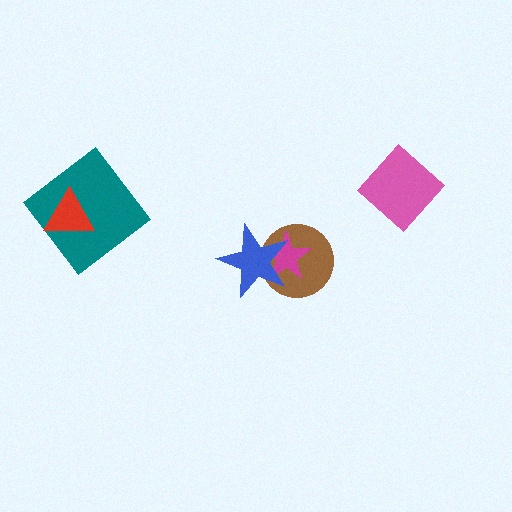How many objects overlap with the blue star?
2 objects overlap with the blue star.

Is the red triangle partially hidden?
No, no other shape covers it.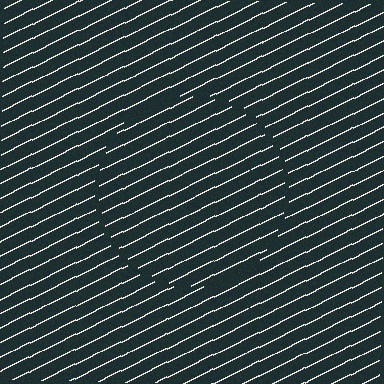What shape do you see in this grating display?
An illusory circle. The interior of the shape contains the same grating, shifted by half a period — the contour is defined by the phase discontinuity where line-ends from the inner and outer gratings abut.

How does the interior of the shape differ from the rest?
The interior of the shape contains the same grating, shifted by half a period — the contour is defined by the phase discontinuity where line-ends from the inner and outer gratings abut.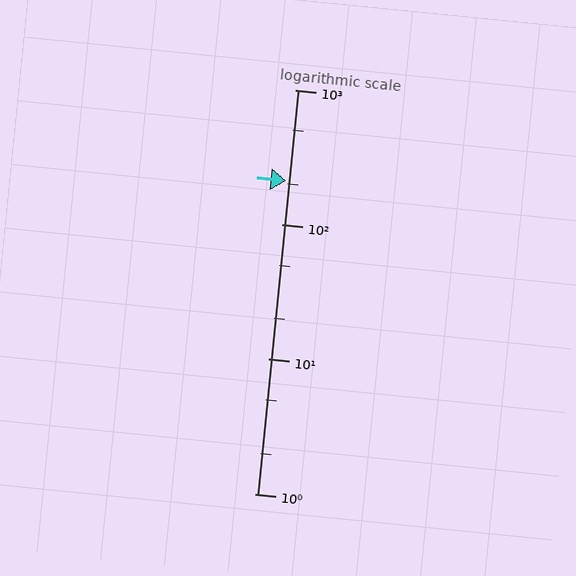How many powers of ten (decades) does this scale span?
The scale spans 3 decades, from 1 to 1000.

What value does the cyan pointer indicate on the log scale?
The pointer indicates approximately 210.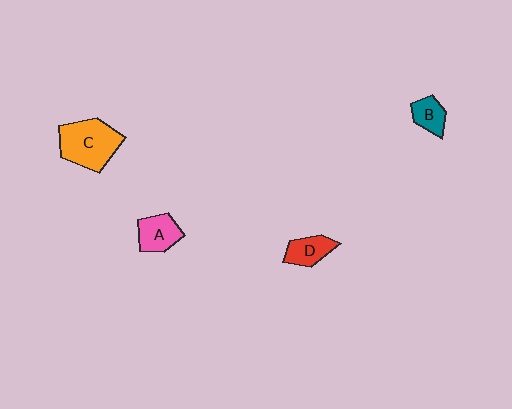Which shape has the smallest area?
Shape B (teal).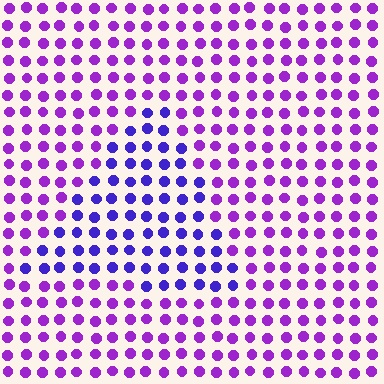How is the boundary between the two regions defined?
The boundary is defined purely by a slight shift in hue (about 33 degrees). Spacing, size, and orientation are identical on both sides.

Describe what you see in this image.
The image is filled with small purple elements in a uniform arrangement. A triangle-shaped region is visible where the elements are tinted to a slightly different hue, forming a subtle color boundary.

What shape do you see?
I see a triangle.